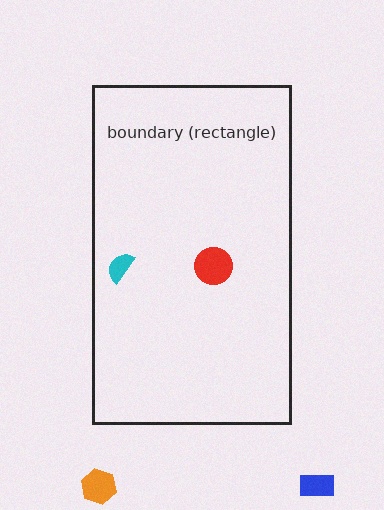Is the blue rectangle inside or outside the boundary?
Outside.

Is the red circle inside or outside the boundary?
Inside.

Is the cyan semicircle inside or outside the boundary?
Inside.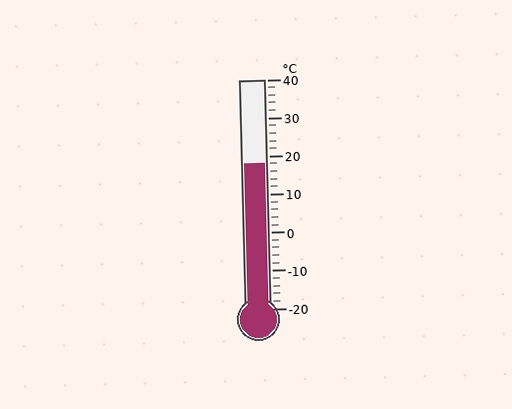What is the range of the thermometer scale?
The thermometer scale ranges from -20°C to 40°C.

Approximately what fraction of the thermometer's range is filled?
The thermometer is filled to approximately 65% of its range.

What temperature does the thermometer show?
The thermometer shows approximately 18°C.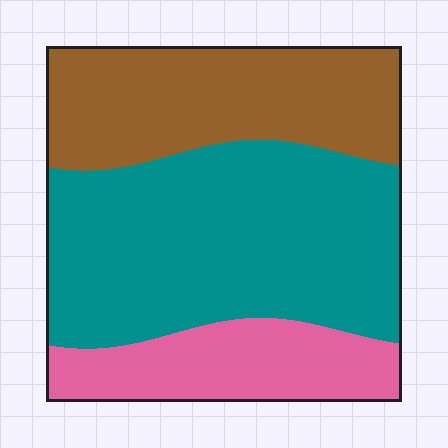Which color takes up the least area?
Pink, at roughly 20%.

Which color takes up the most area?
Teal, at roughly 50%.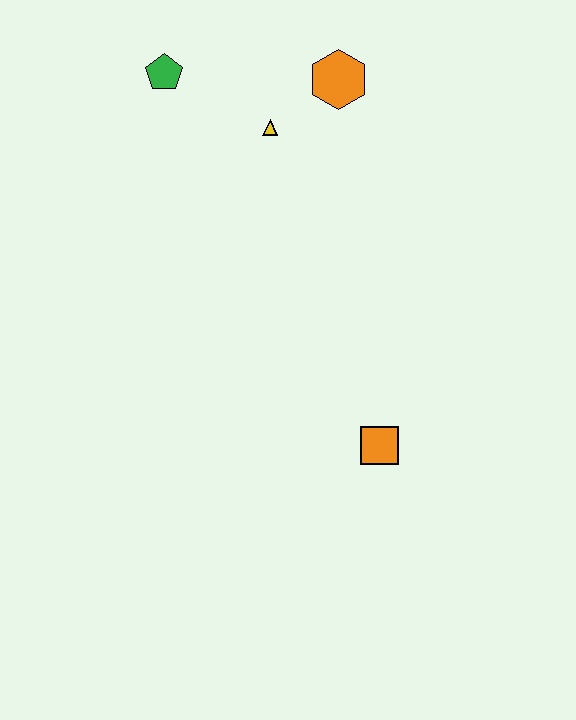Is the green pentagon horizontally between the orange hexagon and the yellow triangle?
No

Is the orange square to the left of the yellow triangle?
No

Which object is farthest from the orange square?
The green pentagon is farthest from the orange square.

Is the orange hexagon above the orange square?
Yes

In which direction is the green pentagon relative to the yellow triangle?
The green pentagon is to the left of the yellow triangle.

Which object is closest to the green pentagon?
The yellow triangle is closest to the green pentagon.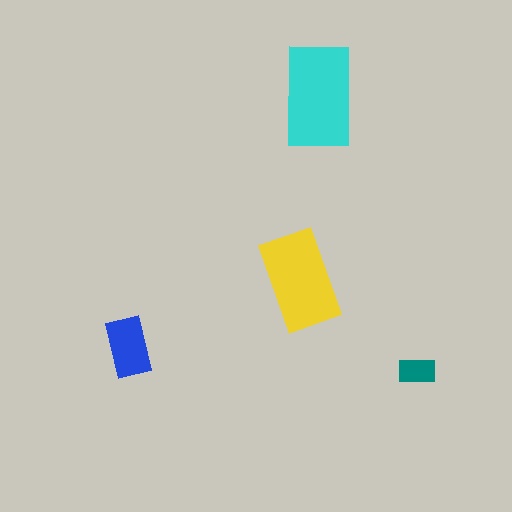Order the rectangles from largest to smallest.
the cyan one, the yellow one, the blue one, the teal one.